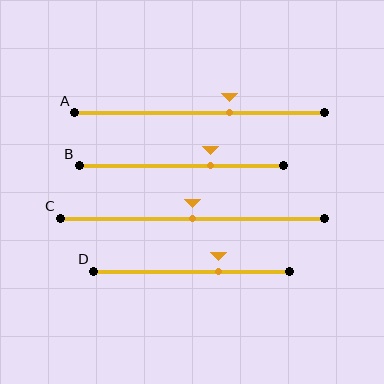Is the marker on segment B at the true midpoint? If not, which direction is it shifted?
No, the marker on segment B is shifted to the right by about 15% of the segment length.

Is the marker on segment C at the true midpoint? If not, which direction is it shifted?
Yes, the marker on segment C is at the true midpoint.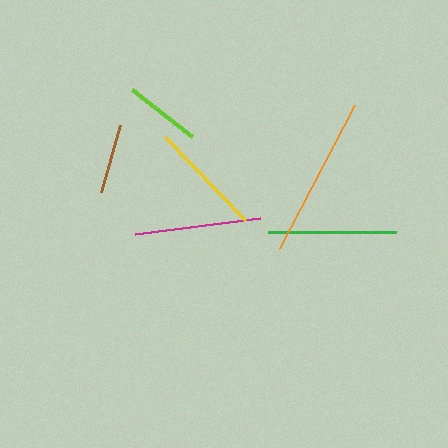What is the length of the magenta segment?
The magenta segment is approximately 126 pixels long.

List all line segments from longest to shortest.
From longest to shortest: orange, green, magenta, yellow, lime, brown.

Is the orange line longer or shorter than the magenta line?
The orange line is longer than the magenta line.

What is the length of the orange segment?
The orange segment is approximately 161 pixels long.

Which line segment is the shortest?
The brown line is the shortest at approximately 70 pixels.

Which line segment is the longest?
The orange line is the longest at approximately 161 pixels.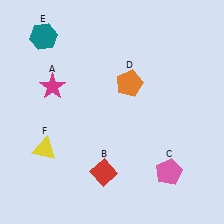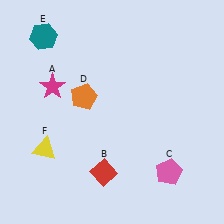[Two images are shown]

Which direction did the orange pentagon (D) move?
The orange pentagon (D) moved left.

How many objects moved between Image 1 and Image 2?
1 object moved between the two images.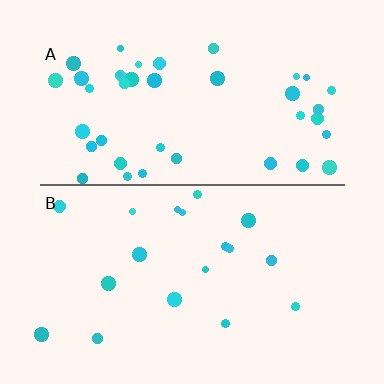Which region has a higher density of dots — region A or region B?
A (the top).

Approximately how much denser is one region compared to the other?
Approximately 2.2× — region A over region B.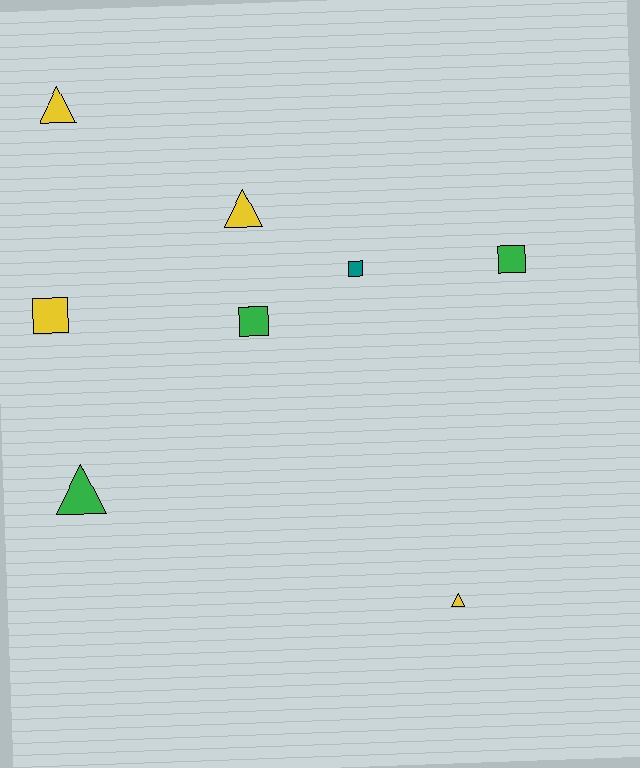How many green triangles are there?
There is 1 green triangle.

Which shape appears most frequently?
Square, with 4 objects.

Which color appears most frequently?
Yellow, with 4 objects.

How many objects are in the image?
There are 8 objects.